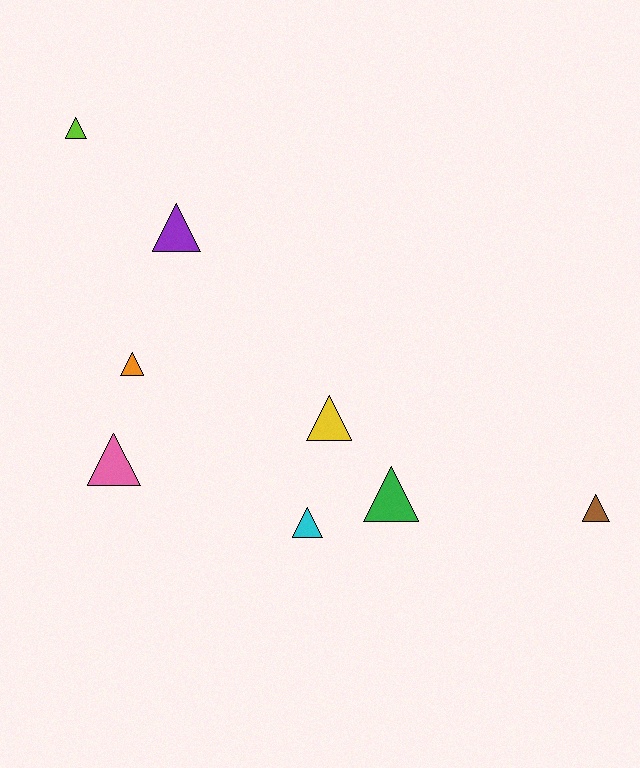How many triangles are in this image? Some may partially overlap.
There are 8 triangles.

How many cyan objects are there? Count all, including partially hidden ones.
There is 1 cyan object.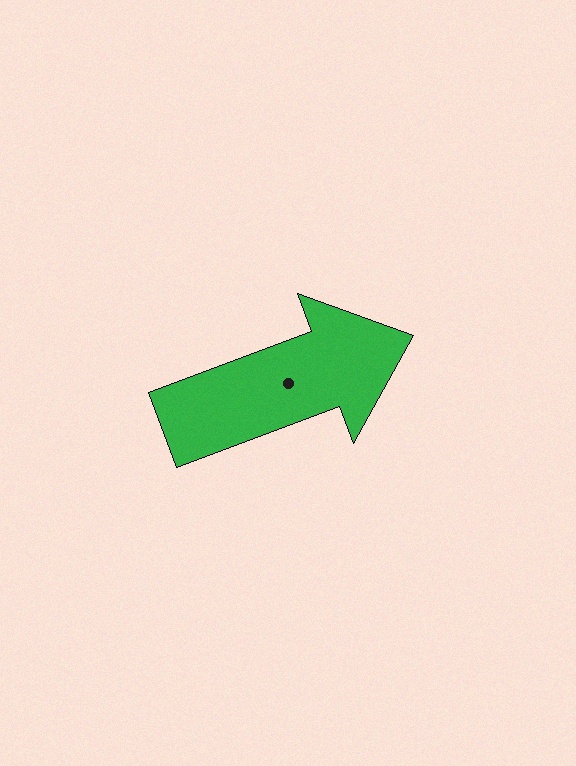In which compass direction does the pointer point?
East.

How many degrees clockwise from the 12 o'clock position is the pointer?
Approximately 69 degrees.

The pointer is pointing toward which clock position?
Roughly 2 o'clock.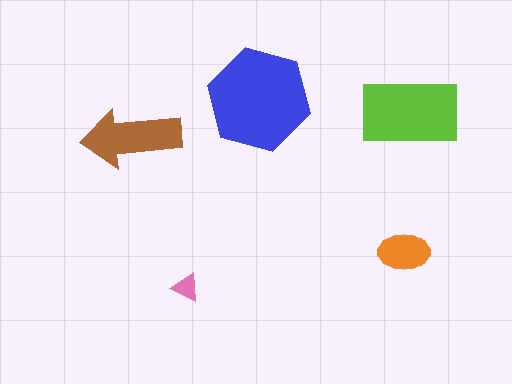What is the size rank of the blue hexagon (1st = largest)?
1st.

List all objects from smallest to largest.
The pink triangle, the orange ellipse, the brown arrow, the lime rectangle, the blue hexagon.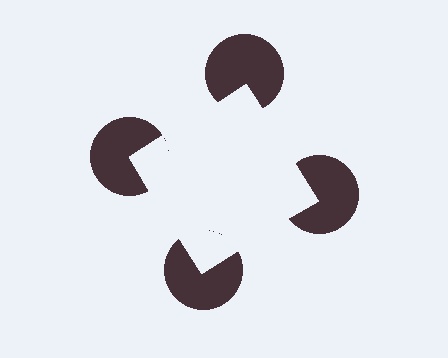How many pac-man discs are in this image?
There are 4 — one at each vertex of the illusory square.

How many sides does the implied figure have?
4 sides.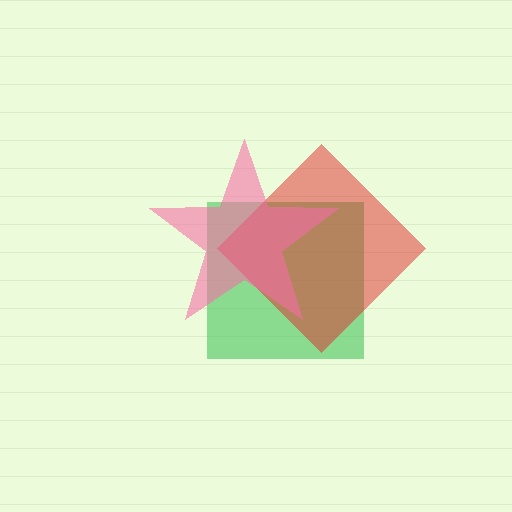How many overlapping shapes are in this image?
There are 3 overlapping shapes in the image.